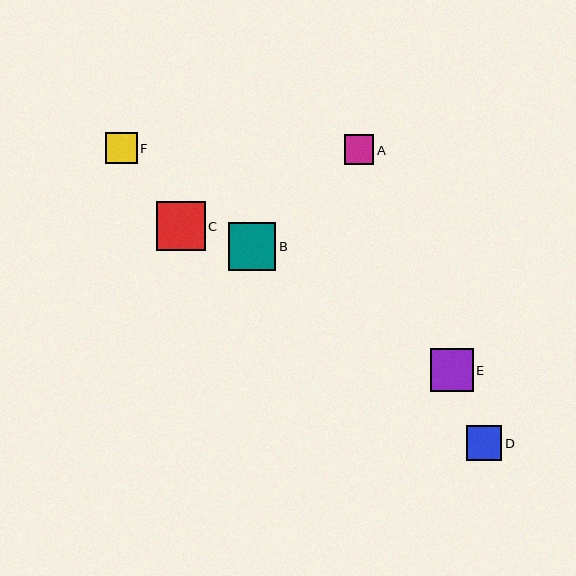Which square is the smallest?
Square A is the smallest with a size of approximately 30 pixels.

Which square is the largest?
Square C is the largest with a size of approximately 49 pixels.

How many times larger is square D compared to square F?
Square D is approximately 1.1 times the size of square F.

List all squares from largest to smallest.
From largest to smallest: C, B, E, D, F, A.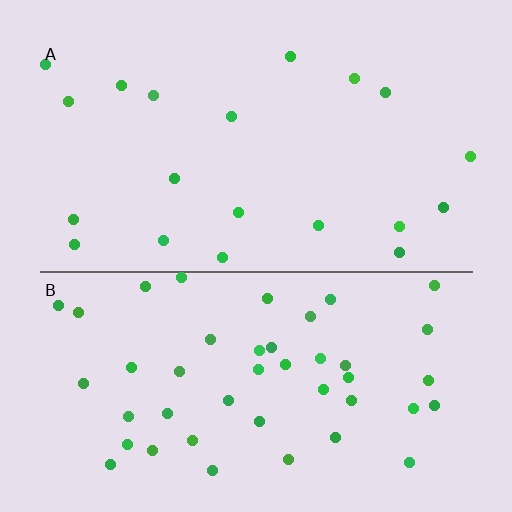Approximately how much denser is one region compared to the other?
Approximately 2.2× — region B over region A.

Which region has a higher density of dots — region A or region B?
B (the bottom).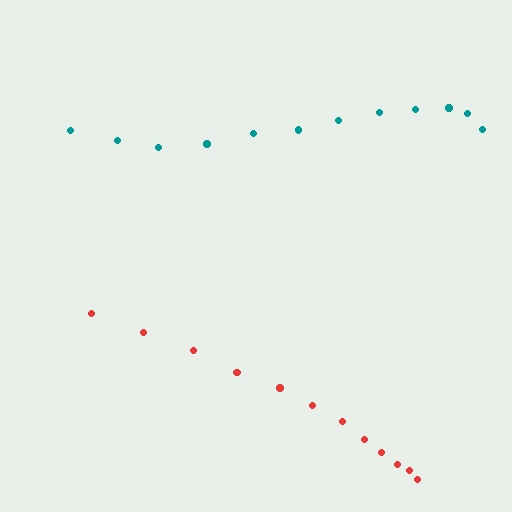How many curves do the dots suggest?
There are 2 distinct paths.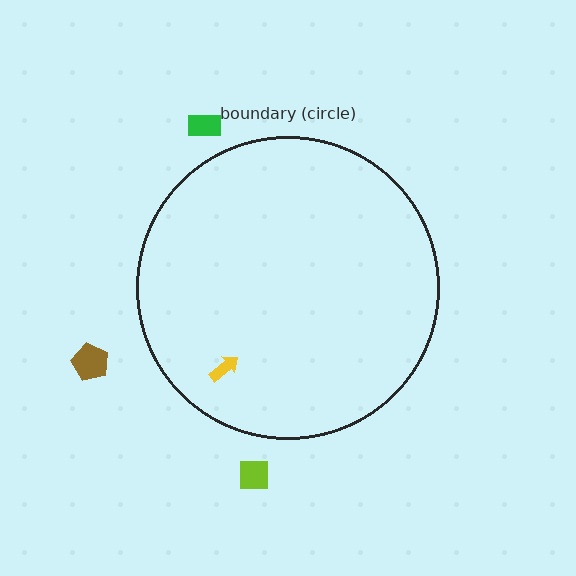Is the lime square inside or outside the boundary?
Outside.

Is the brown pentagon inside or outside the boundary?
Outside.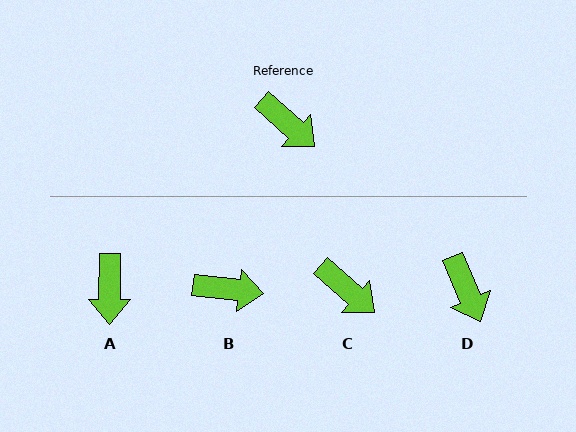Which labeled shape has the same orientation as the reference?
C.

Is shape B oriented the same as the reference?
No, it is off by about 35 degrees.